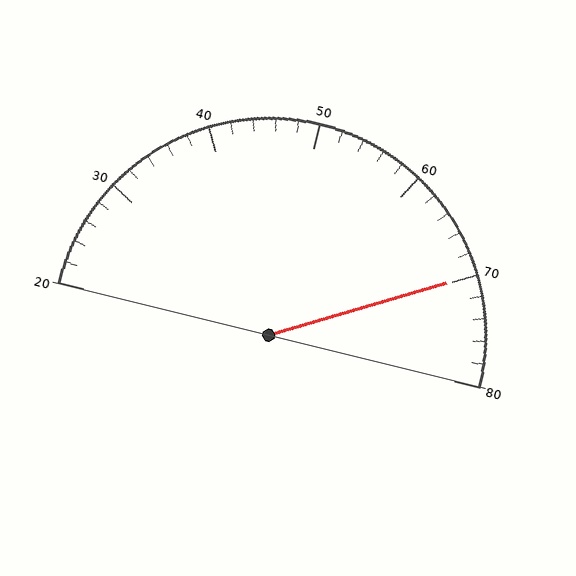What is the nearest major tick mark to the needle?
The nearest major tick mark is 70.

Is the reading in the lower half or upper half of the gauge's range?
The reading is in the upper half of the range (20 to 80).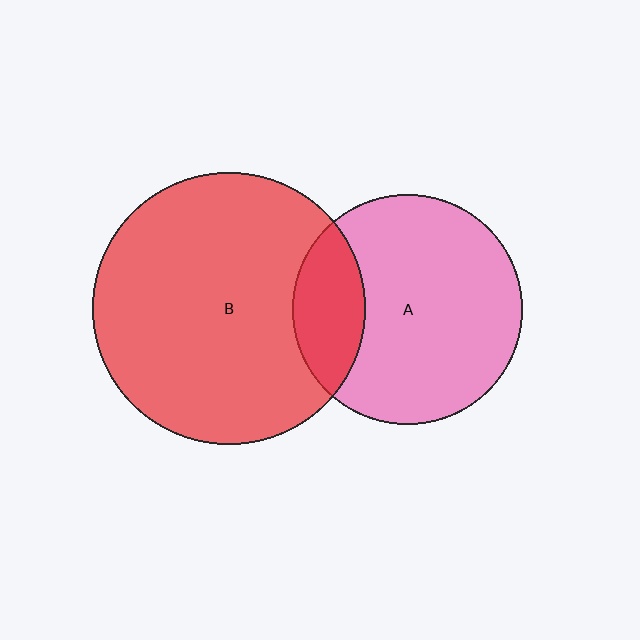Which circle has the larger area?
Circle B (red).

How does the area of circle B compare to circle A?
Approximately 1.4 times.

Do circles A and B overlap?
Yes.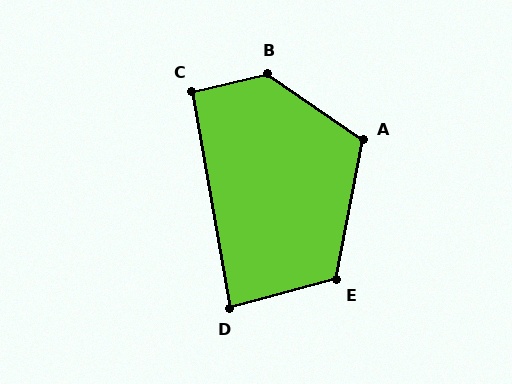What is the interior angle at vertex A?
Approximately 114 degrees (obtuse).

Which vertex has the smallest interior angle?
D, at approximately 85 degrees.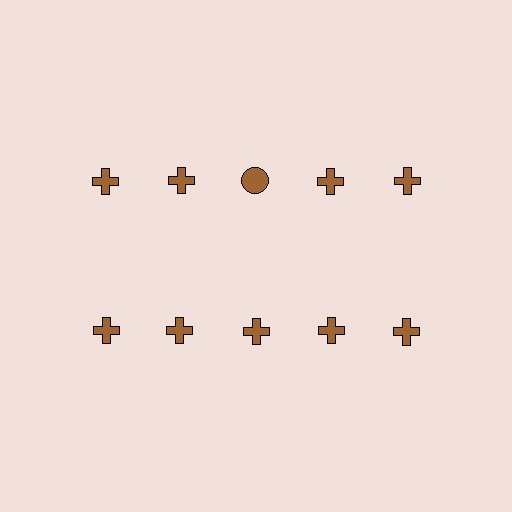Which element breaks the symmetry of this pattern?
The brown circle in the top row, center column breaks the symmetry. All other shapes are brown crosses.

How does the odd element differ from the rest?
It has a different shape: circle instead of cross.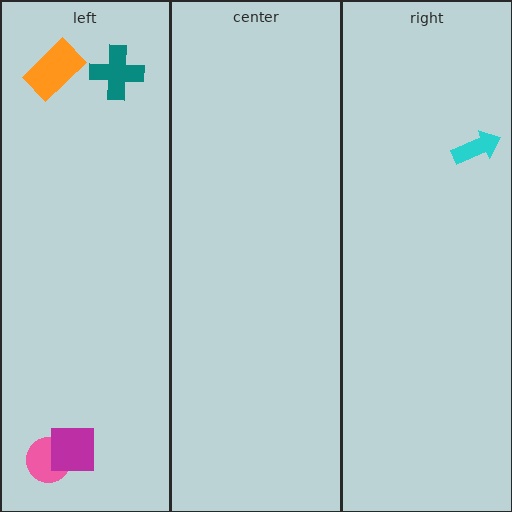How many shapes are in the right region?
1.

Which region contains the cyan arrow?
The right region.